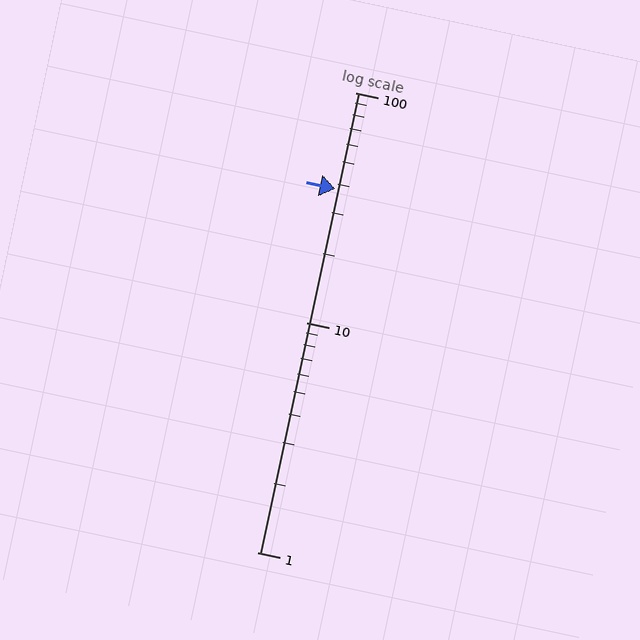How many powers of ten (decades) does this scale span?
The scale spans 2 decades, from 1 to 100.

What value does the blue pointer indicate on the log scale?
The pointer indicates approximately 38.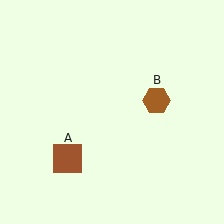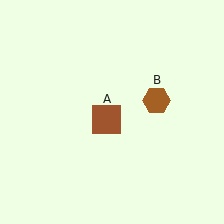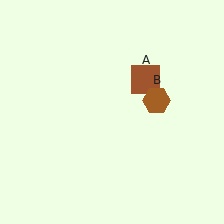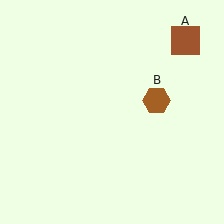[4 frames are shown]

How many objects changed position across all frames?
1 object changed position: brown square (object A).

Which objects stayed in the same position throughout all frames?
Brown hexagon (object B) remained stationary.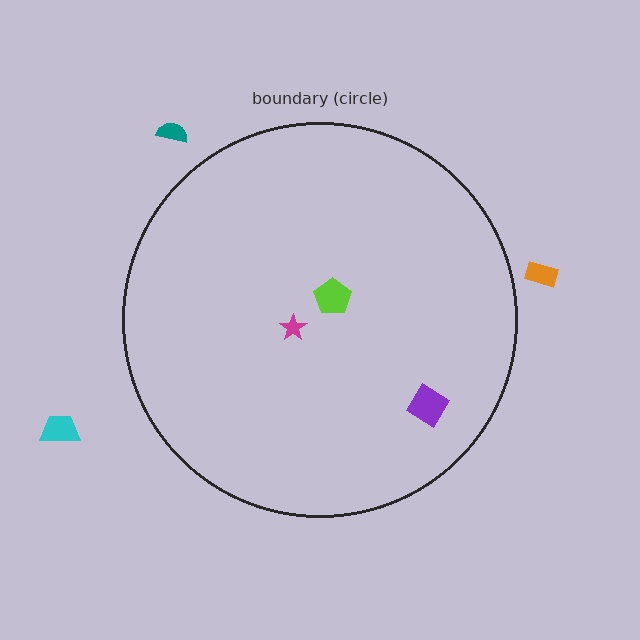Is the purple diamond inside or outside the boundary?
Inside.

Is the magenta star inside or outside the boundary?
Inside.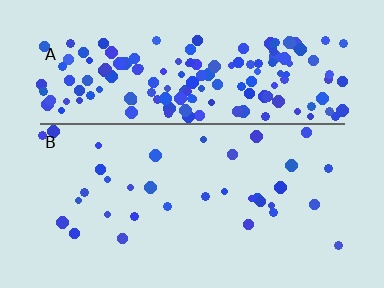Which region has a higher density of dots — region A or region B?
A (the top).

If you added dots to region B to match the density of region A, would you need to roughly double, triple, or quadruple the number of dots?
Approximately quadruple.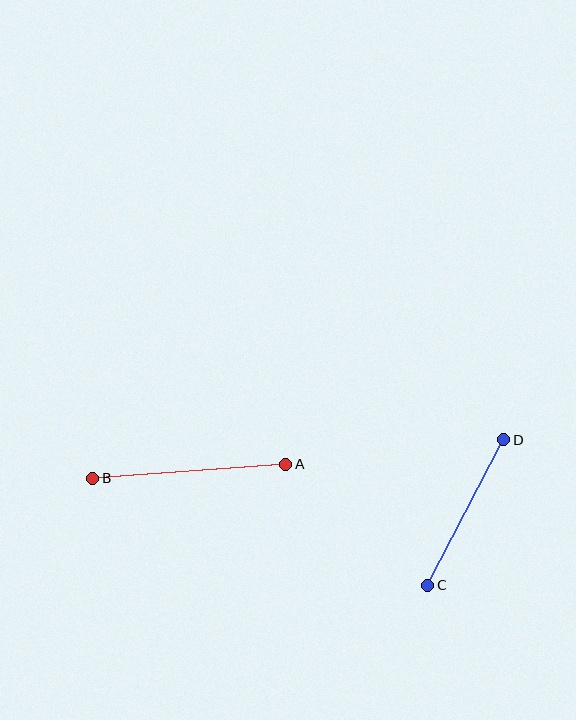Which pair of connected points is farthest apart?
Points A and B are farthest apart.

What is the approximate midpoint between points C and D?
The midpoint is at approximately (466, 513) pixels.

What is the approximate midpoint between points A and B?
The midpoint is at approximately (189, 471) pixels.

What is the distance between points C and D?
The distance is approximately 164 pixels.